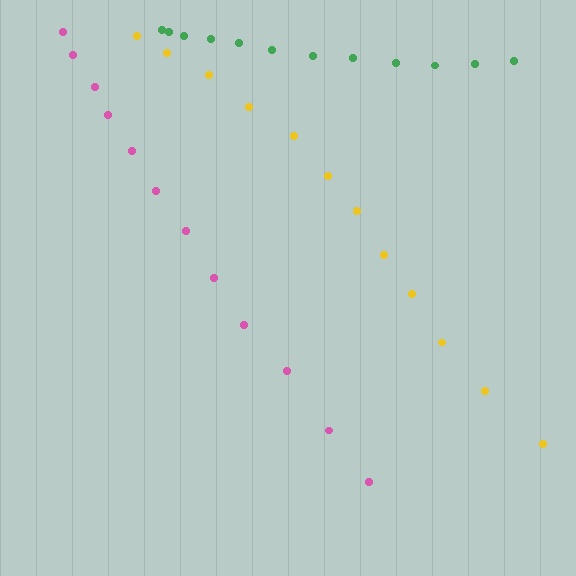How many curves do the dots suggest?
There are 3 distinct paths.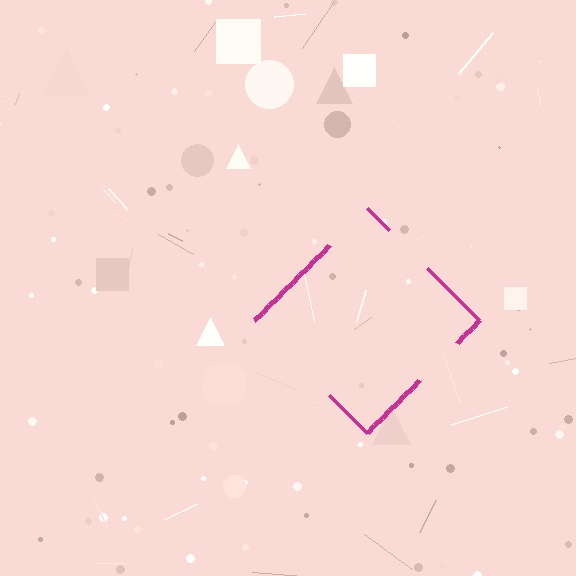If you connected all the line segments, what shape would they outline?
They would outline a diamond.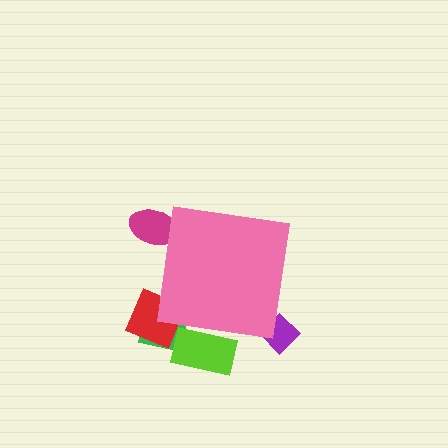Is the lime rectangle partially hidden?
Yes, the lime rectangle is partially hidden behind the pink square.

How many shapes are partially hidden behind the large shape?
5 shapes are partially hidden.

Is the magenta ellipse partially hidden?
Yes, the magenta ellipse is partially hidden behind the pink square.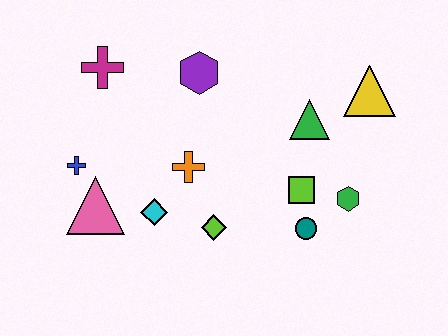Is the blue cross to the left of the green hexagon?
Yes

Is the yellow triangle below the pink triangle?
No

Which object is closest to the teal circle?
The lime square is closest to the teal circle.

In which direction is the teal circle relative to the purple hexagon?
The teal circle is below the purple hexagon.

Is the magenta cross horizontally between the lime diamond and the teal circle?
No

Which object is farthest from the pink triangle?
The yellow triangle is farthest from the pink triangle.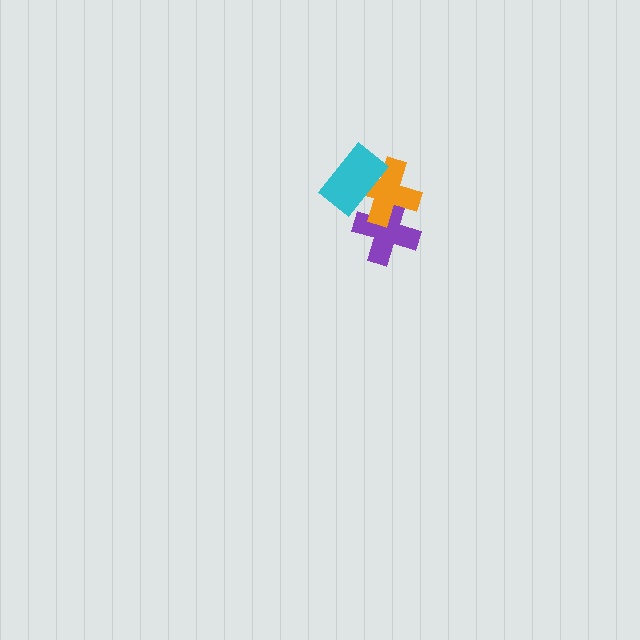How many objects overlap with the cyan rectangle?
1 object overlaps with the cyan rectangle.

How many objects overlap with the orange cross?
2 objects overlap with the orange cross.